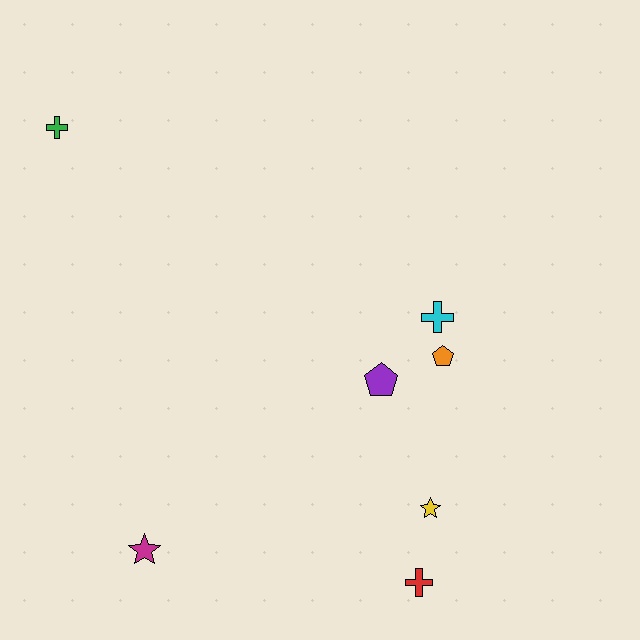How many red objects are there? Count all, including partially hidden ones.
There is 1 red object.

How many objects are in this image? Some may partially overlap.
There are 7 objects.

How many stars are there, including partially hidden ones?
There are 2 stars.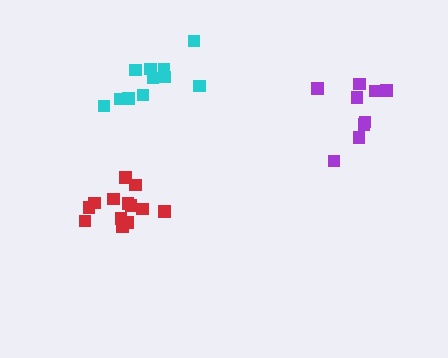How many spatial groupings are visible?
There are 3 spatial groupings.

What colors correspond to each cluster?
The clusters are colored: red, purple, cyan.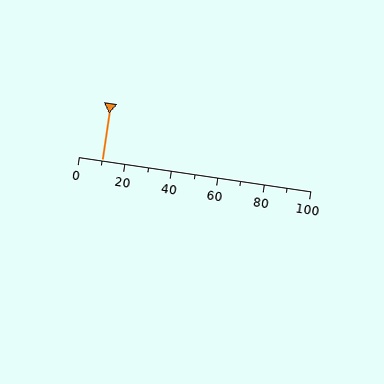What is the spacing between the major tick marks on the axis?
The major ticks are spaced 20 apart.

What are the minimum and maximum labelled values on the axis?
The axis runs from 0 to 100.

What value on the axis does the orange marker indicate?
The marker indicates approximately 10.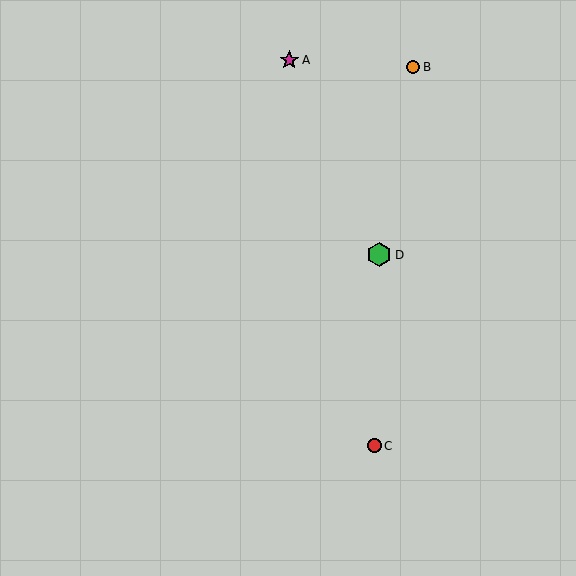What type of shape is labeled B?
Shape B is an orange circle.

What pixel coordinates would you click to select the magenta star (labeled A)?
Click at (289, 60) to select the magenta star A.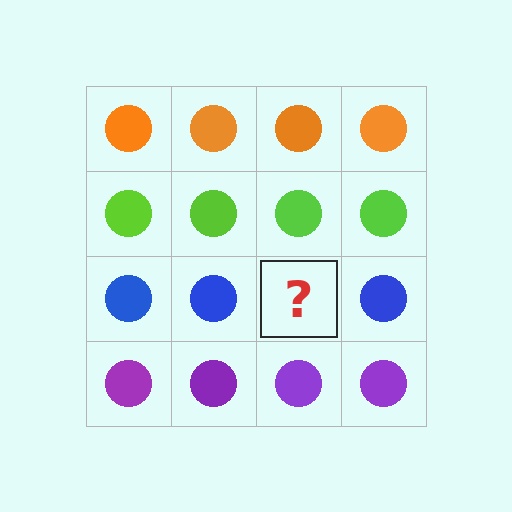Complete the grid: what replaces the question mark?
The question mark should be replaced with a blue circle.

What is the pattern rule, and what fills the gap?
The rule is that each row has a consistent color. The gap should be filled with a blue circle.